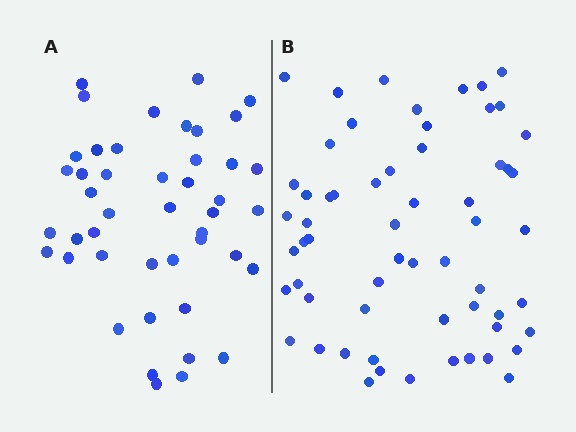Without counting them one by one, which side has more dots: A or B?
Region B (the right region) has more dots.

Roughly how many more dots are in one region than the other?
Region B has approximately 15 more dots than region A.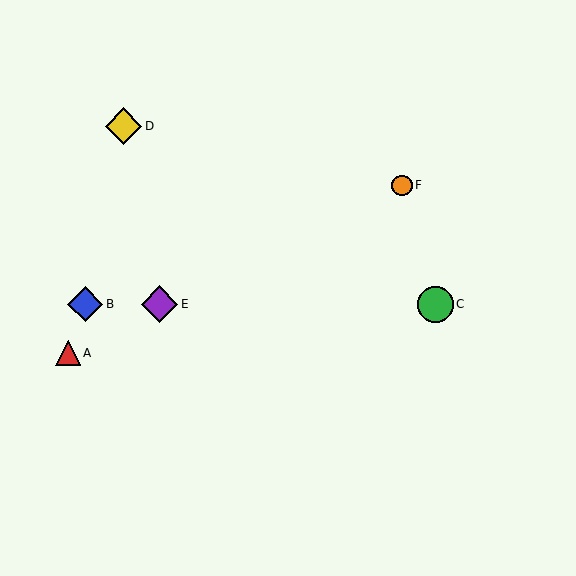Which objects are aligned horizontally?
Objects B, C, E are aligned horizontally.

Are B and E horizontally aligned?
Yes, both are at y≈304.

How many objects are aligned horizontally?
3 objects (B, C, E) are aligned horizontally.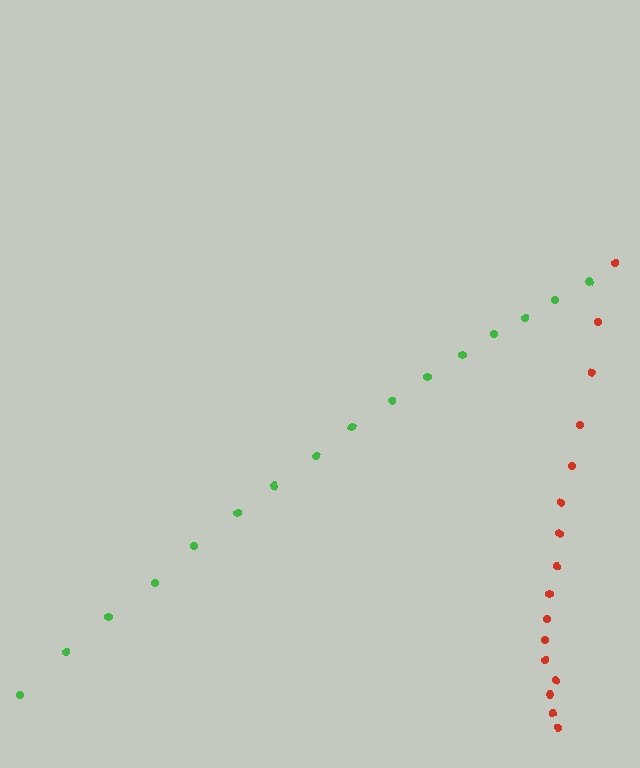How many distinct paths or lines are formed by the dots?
There are 2 distinct paths.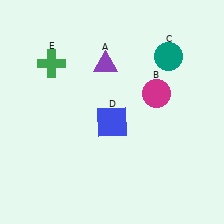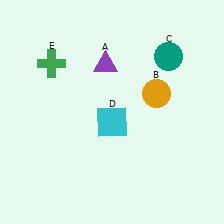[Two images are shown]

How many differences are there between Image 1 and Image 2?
There are 2 differences between the two images.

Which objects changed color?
B changed from magenta to orange. D changed from blue to cyan.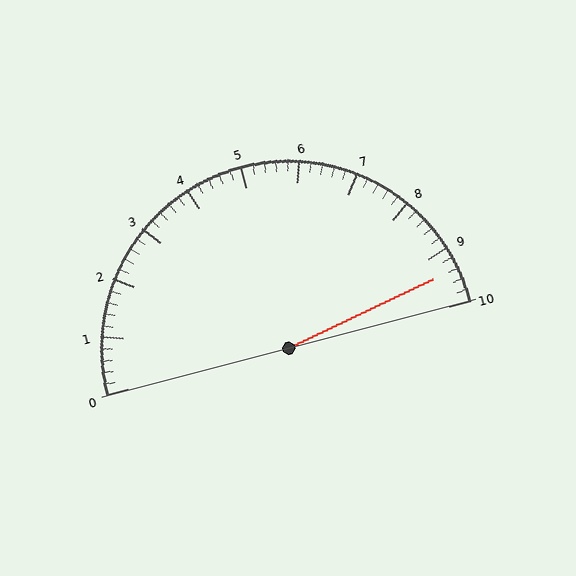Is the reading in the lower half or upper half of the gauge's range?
The reading is in the upper half of the range (0 to 10).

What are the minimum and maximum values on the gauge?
The gauge ranges from 0 to 10.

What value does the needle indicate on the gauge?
The needle indicates approximately 9.4.